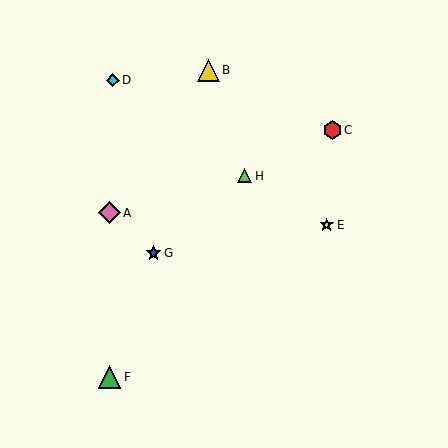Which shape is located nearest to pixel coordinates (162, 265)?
The blue star (labeled G) at (153, 253) is nearest to that location.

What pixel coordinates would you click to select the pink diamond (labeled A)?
Click at (109, 213) to select the pink diamond A.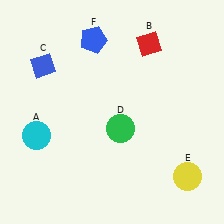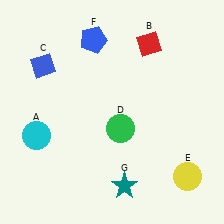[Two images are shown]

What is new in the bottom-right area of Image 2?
A teal star (G) was added in the bottom-right area of Image 2.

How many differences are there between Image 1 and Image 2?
There is 1 difference between the two images.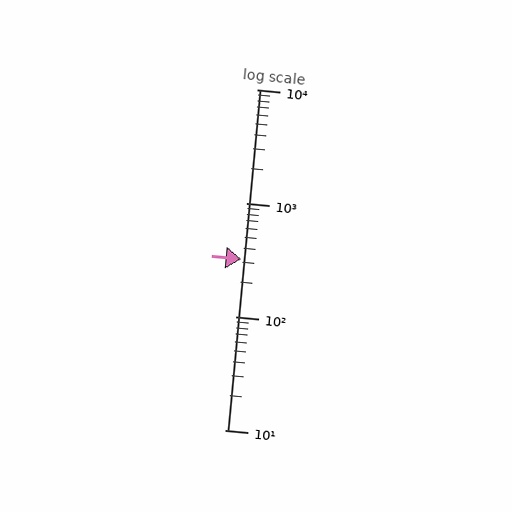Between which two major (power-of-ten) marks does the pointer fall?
The pointer is between 100 and 1000.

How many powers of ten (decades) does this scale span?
The scale spans 3 decades, from 10 to 10000.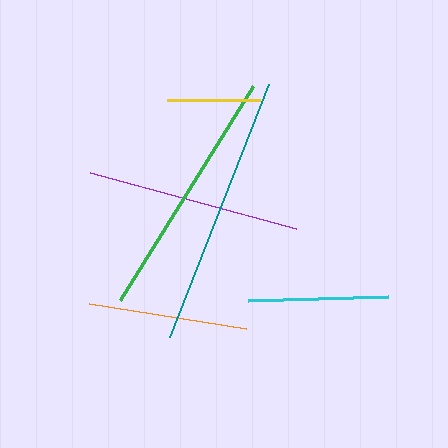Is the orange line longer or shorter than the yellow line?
The orange line is longer than the yellow line.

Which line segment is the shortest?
The yellow line is the shortest at approximately 94 pixels.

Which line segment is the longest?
The teal line is the longest at approximately 272 pixels.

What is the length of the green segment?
The green segment is approximately 252 pixels long.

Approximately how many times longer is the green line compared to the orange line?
The green line is approximately 1.6 times the length of the orange line.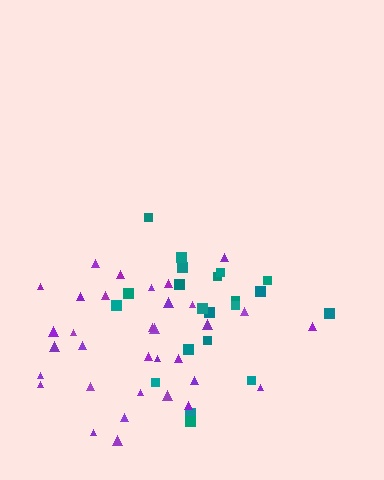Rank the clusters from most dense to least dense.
purple, teal.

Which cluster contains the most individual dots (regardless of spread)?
Purple (33).